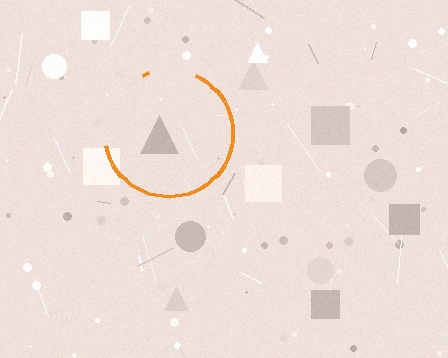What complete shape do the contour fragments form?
The contour fragments form a circle.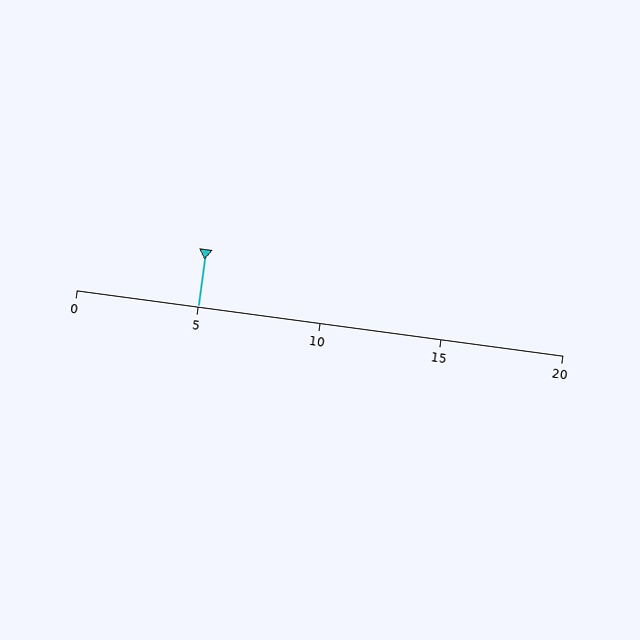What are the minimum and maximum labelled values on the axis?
The axis runs from 0 to 20.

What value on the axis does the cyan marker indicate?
The marker indicates approximately 5.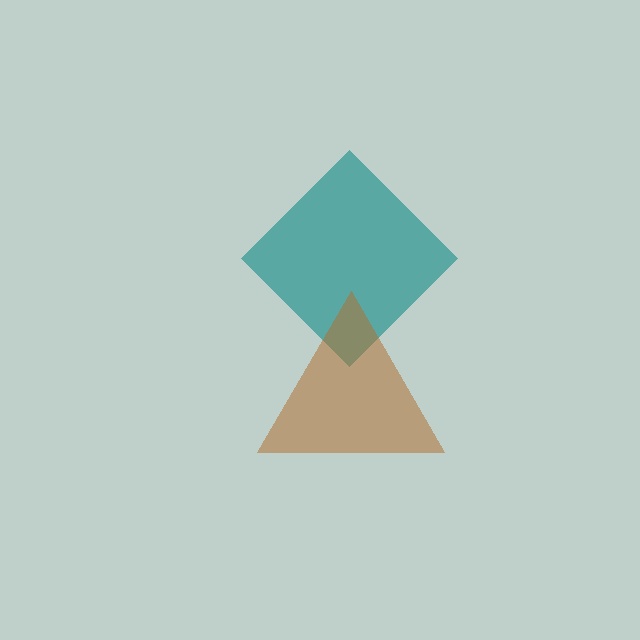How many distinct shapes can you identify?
There are 2 distinct shapes: a teal diamond, a brown triangle.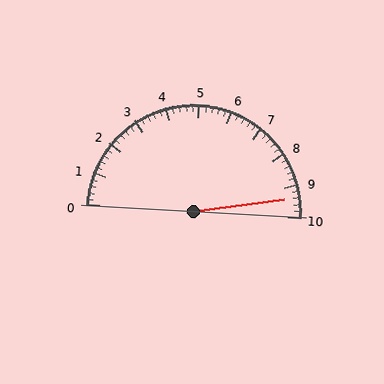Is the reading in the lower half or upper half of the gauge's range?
The reading is in the upper half of the range (0 to 10).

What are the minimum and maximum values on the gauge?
The gauge ranges from 0 to 10.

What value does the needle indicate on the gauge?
The needle indicates approximately 9.4.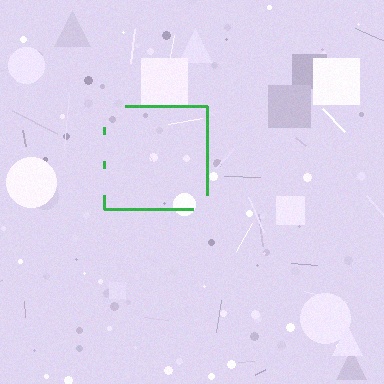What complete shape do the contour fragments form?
The contour fragments form a square.